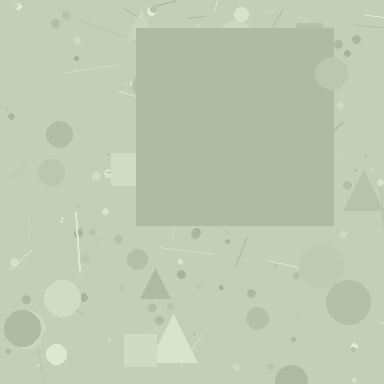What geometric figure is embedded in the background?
A square is embedded in the background.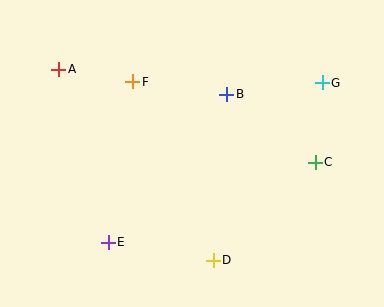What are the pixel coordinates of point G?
Point G is at (322, 83).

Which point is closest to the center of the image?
Point B at (227, 94) is closest to the center.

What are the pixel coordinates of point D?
Point D is at (213, 260).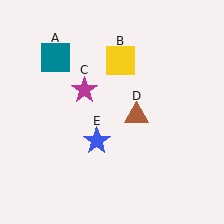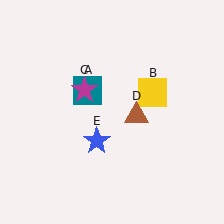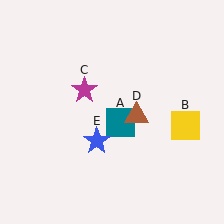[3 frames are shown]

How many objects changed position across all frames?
2 objects changed position: teal square (object A), yellow square (object B).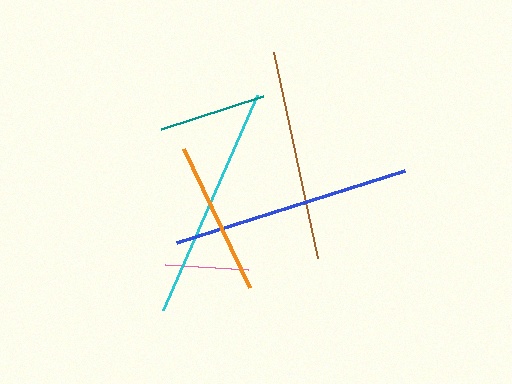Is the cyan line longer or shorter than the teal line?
The cyan line is longer than the teal line.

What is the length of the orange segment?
The orange segment is approximately 153 pixels long.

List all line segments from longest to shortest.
From longest to shortest: blue, cyan, brown, orange, teal, pink.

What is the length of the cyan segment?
The cyan segment is approximately 235 pixels long.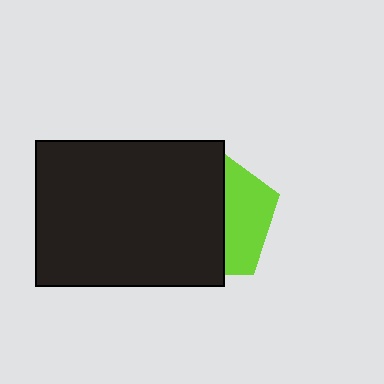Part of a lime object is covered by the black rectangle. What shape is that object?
It is a pentagon.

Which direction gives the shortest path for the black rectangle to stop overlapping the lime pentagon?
Moving left gives the shortest separation.